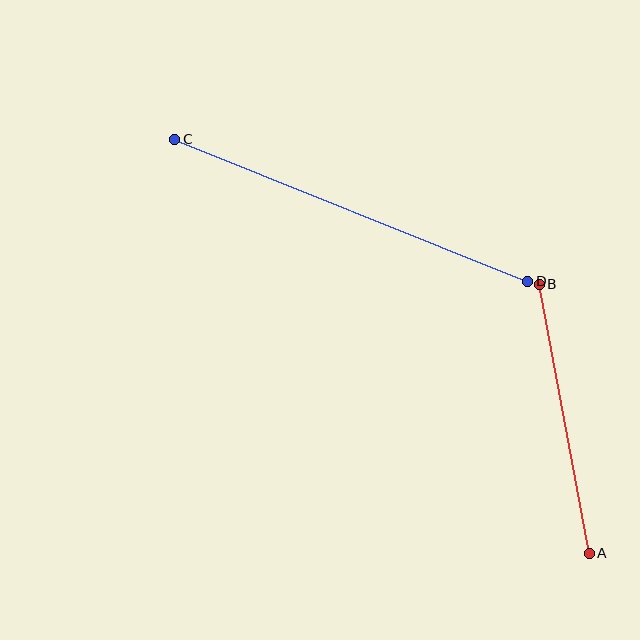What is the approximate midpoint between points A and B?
The midpoint is at approximately (564, 419) pixels.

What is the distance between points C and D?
The distance is approximately 380 pixels.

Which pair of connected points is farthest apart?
Points C and D are farthest apart.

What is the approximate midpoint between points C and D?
The midpoint is at approximately (351, 210) pixels.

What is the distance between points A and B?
The distance is approximately 274 pixels.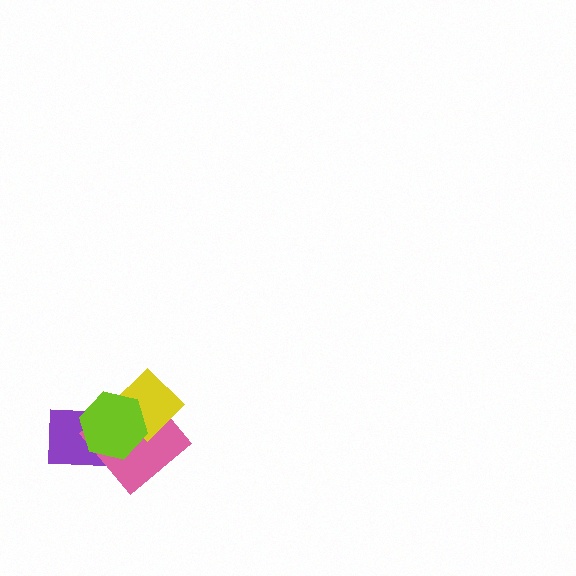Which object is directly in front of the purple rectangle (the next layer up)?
The pink diamond is directly in front of the purple rectangle.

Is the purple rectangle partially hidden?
Yes, it is partially covered by another shape.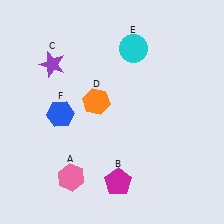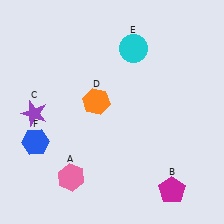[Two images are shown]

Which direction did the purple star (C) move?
The purple star (C) moved down.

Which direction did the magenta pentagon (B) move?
The magenta pentagon (B) moved right.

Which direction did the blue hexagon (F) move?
The blue hexagon (F) moved down.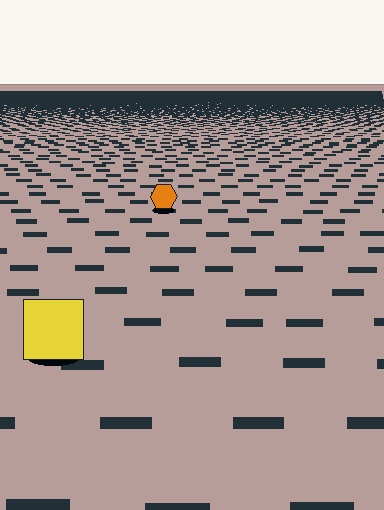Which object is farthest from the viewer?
The orange hexagon is farthest from the viewer. It appears smaller and the ground texture around it is denser.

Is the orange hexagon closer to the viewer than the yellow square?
No. The yellow square is closer — you can tell from the texture gradient: the ground texture is coarser near it.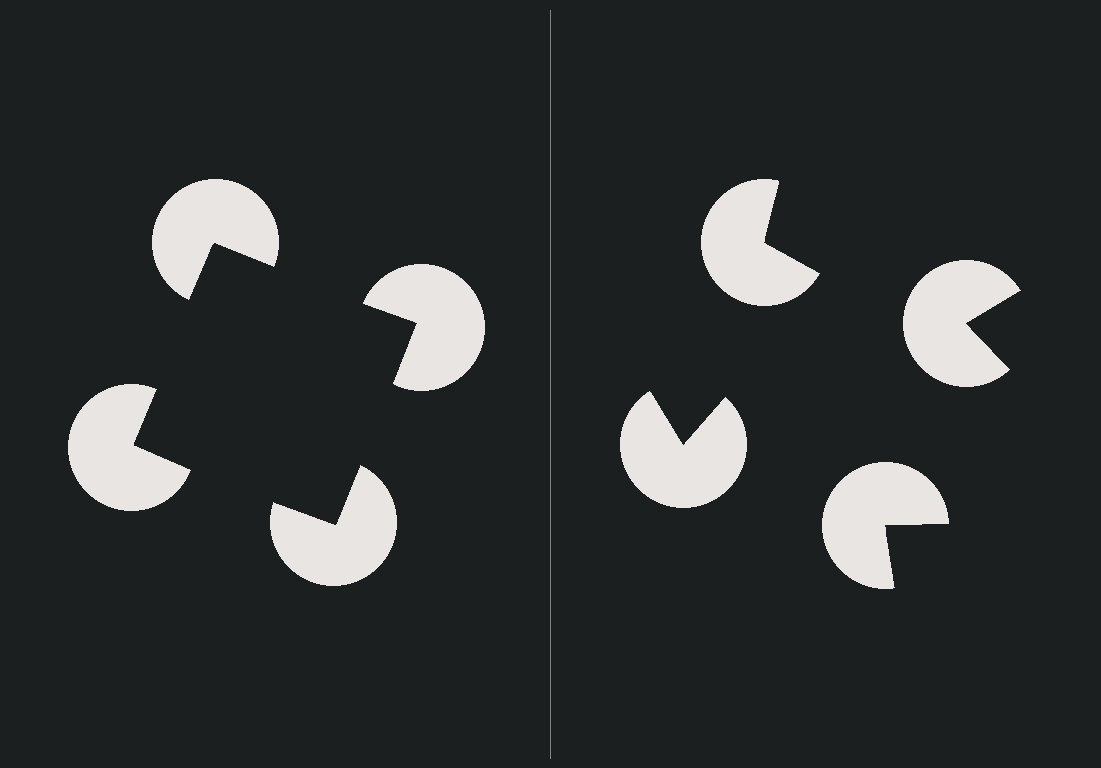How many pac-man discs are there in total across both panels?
8 — 4 on each side.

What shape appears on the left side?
An illusory square.